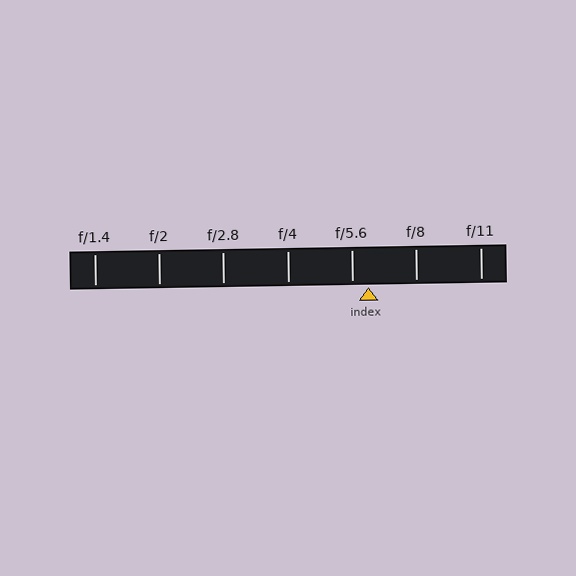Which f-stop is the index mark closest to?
The index mark is closest to f/5.6.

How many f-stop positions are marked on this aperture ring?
There are 7 f-stop positions marked.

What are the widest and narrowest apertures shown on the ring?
The widest aperture shown is f/1.4 and the narrowest is f/11.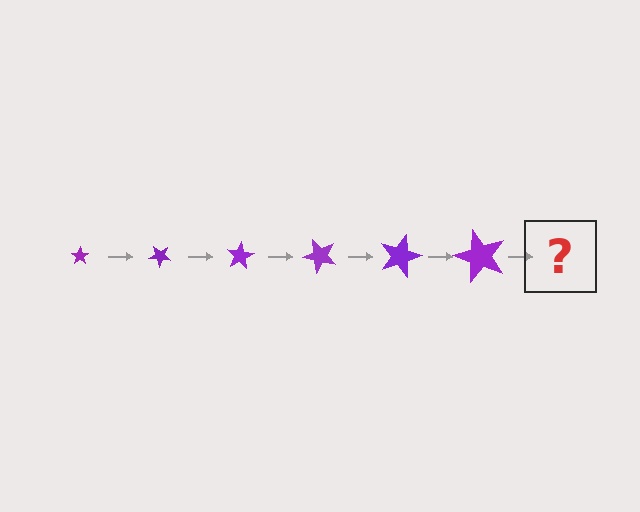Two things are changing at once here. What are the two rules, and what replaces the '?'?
The two rules are that the star grows larger each step and it rotates 40 degrees each step. The '?' should be a star, larger than the previous one and rotated 240 degrees from the start.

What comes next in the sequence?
The next element should be a star, larger than the previous one and rotated 240 degrees from the start.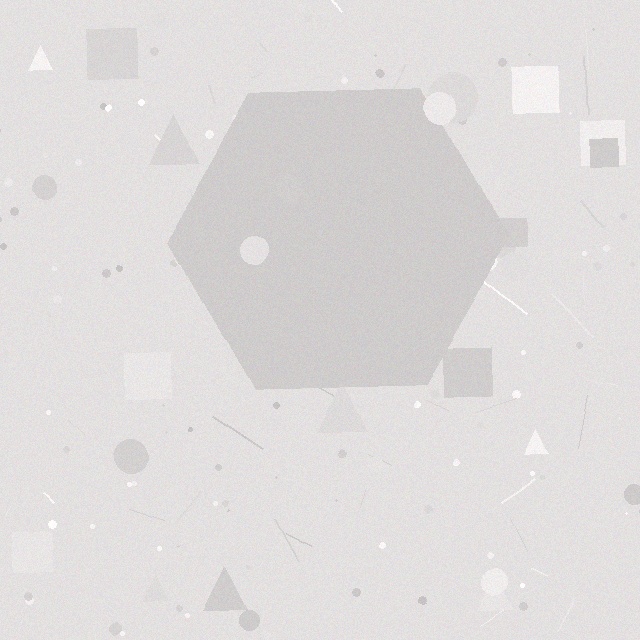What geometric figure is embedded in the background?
A hexagon is embedded in the background.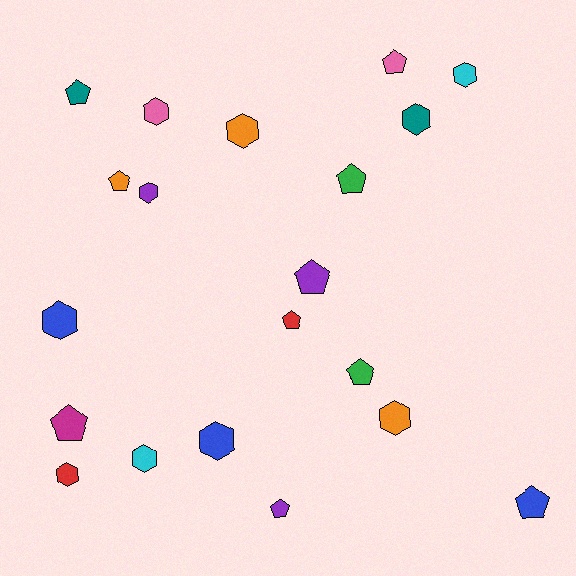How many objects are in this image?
There are 20 objects.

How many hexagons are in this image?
There are 10 hexagons.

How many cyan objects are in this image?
There are 2 cyan objects.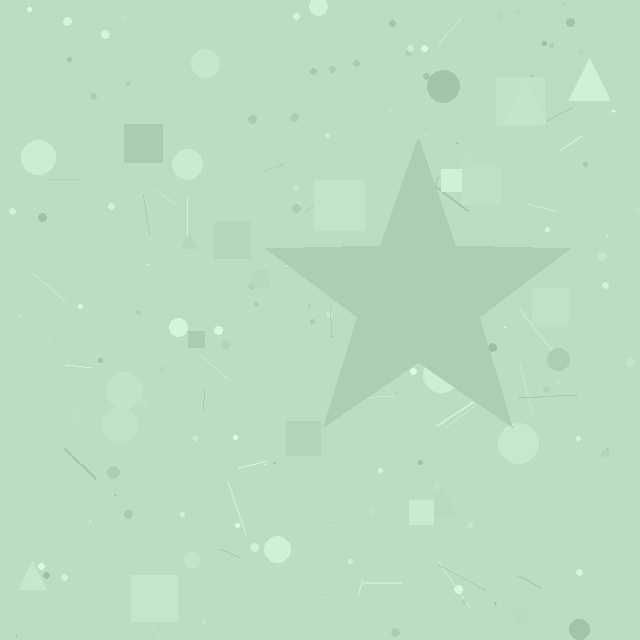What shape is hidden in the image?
A star is hidden in the image.